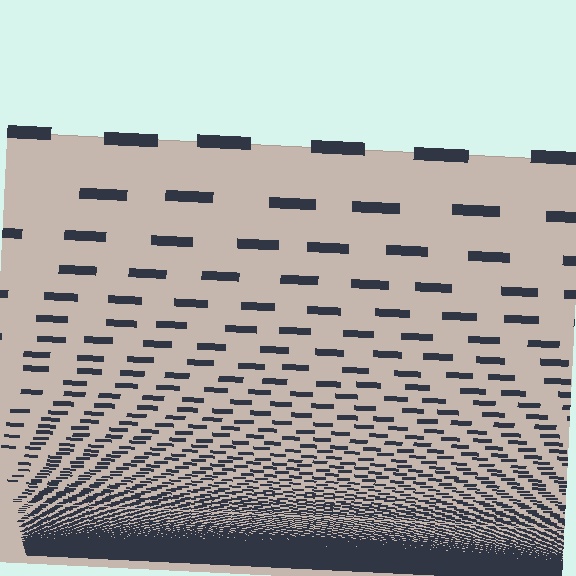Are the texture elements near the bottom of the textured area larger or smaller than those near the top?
Smaller. The gradient is inverted — elements near the bottom are smaller and denser.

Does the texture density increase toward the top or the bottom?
Density increases toward the bottom.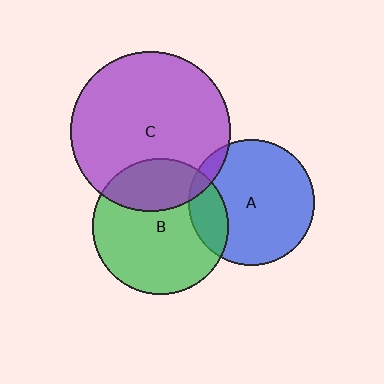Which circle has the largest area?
Circle C (purple).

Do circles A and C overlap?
Yes.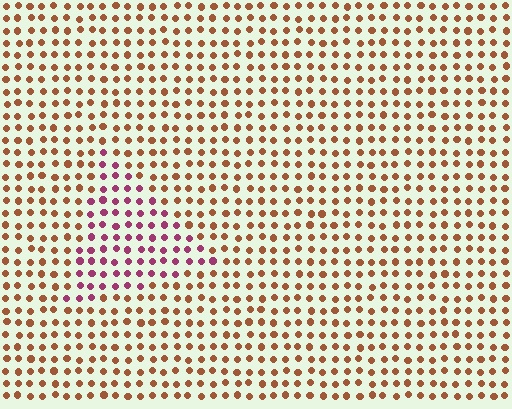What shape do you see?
I see a triangle.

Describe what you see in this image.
The image is filled with small brown elements in a uniform arrangement. A triangle-shaped region is visible where the elements are tinted to a slightly different hue, forming a subtle color boundary.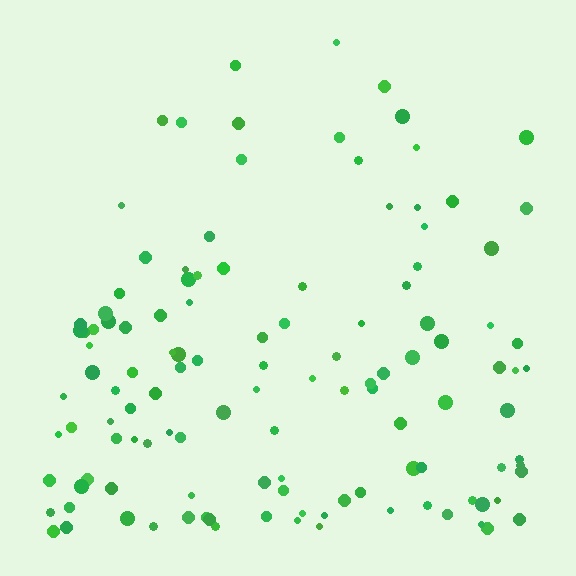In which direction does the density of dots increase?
From top to bottom, with the bottom side densest.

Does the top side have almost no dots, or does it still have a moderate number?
Still a moderate number, just noticeably fewer than the bottom.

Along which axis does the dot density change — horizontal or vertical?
Vertical.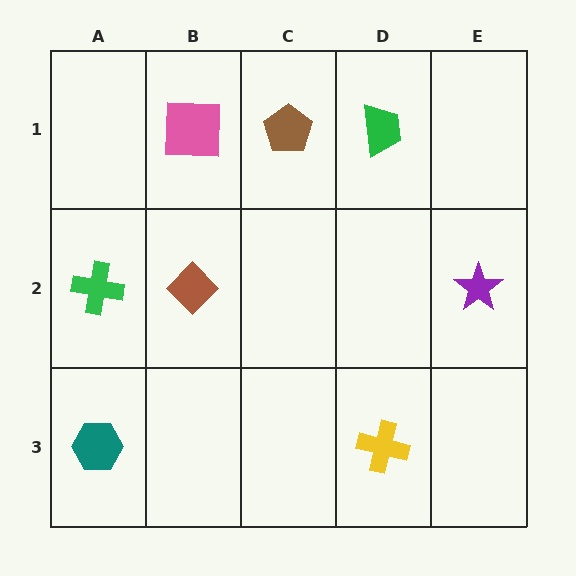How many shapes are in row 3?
2 shapes.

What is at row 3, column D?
A yellow cross.